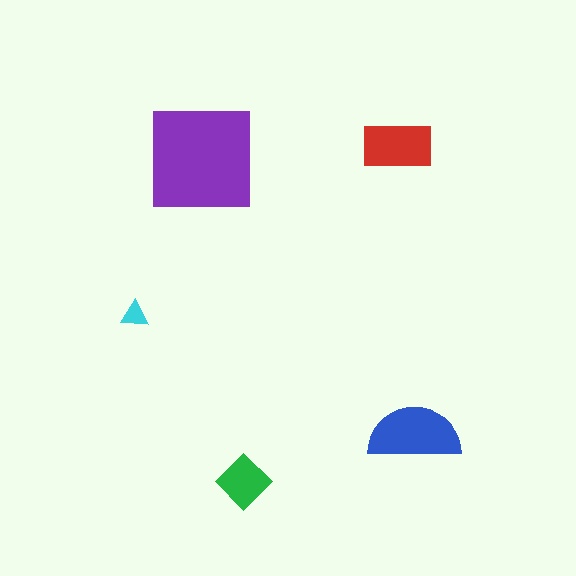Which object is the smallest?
The cyan triangle.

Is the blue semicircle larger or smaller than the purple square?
Smaller.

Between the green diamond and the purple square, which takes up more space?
The purple square.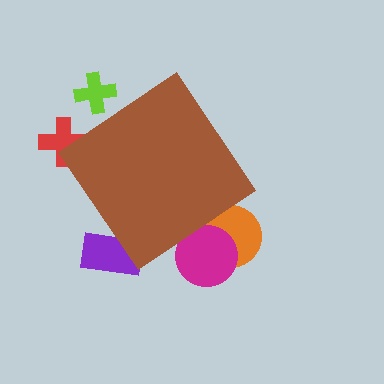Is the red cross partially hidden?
Yes, the red cross is partially hidden behind the brown diamond.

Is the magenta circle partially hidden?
Yes, the magenta circle is partially hidden behind the brown diamond.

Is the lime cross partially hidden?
Yes, the lime cross is partially hidden behind the brown diamond.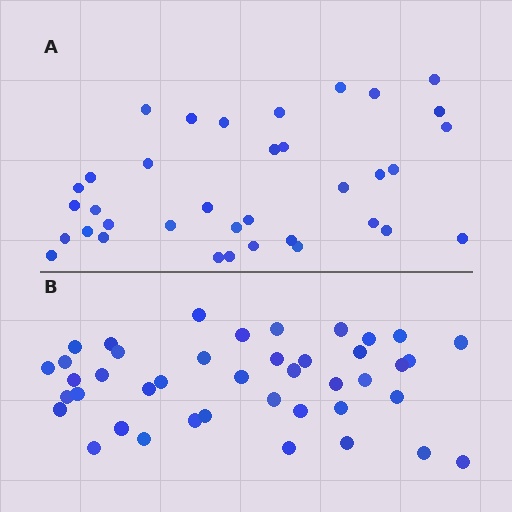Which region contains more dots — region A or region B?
Region B (the bottom region) has more dots.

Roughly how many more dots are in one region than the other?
Region B has about 6 more dots than region A.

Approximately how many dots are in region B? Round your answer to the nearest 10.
About 40 dots. (The exact count is 42, which rounds to 40.)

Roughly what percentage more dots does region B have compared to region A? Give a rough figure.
About 15% more.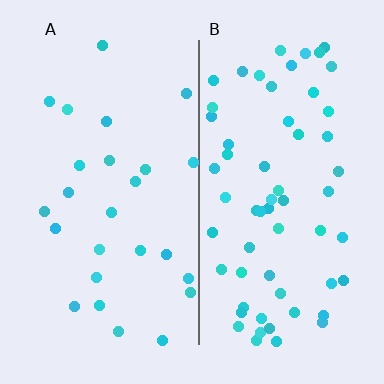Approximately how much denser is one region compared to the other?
Approximately 2.4× — region B over region A.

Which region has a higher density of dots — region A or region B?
B (the right).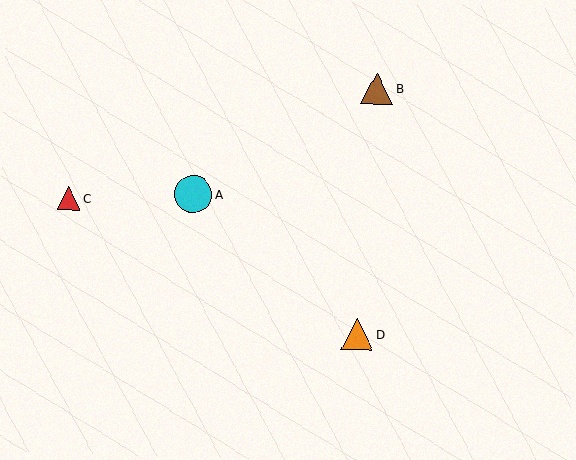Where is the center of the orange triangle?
The center of the orange triangle is at (357, 334).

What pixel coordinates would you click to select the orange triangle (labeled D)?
Click at (357, 334) to select the orange triangle D.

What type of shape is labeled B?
Shape B is a brown triangle.